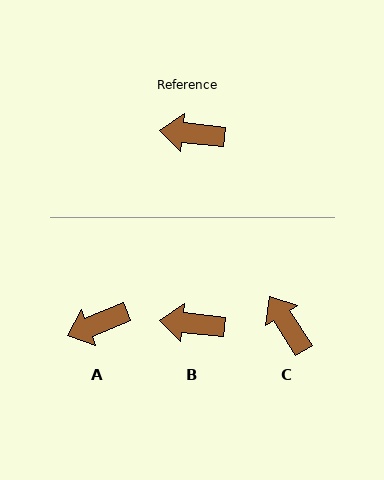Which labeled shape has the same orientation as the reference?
B.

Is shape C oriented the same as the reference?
No, it is off by about 51 degrees.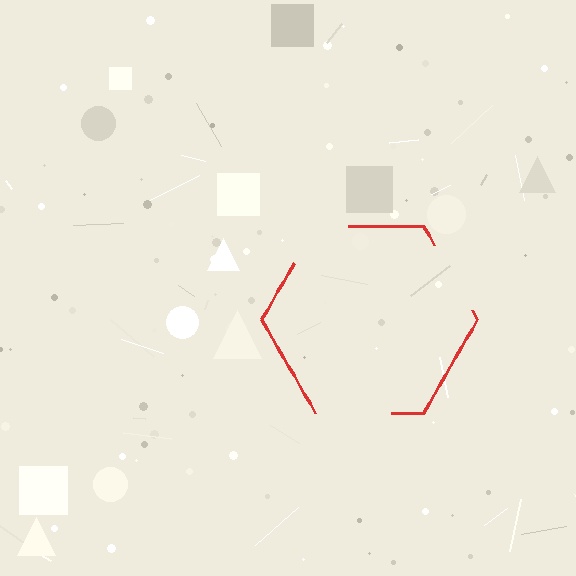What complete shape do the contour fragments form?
The contour fragments form a hexagon.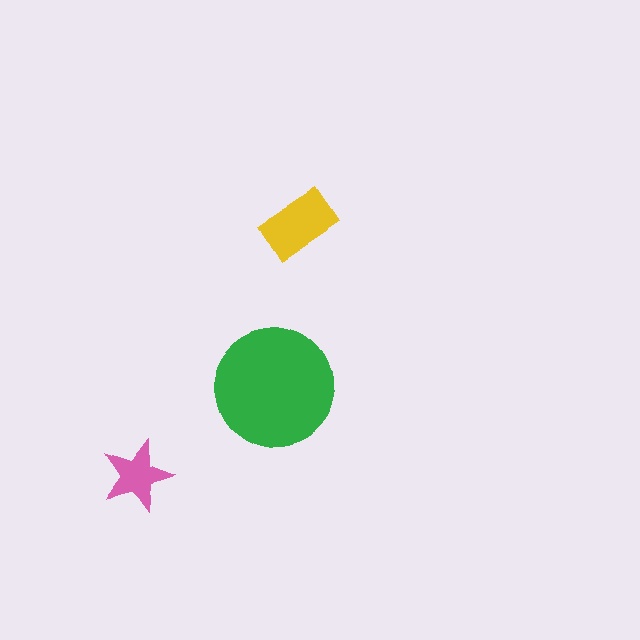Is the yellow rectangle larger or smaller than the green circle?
Smaller.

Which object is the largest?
The green circle.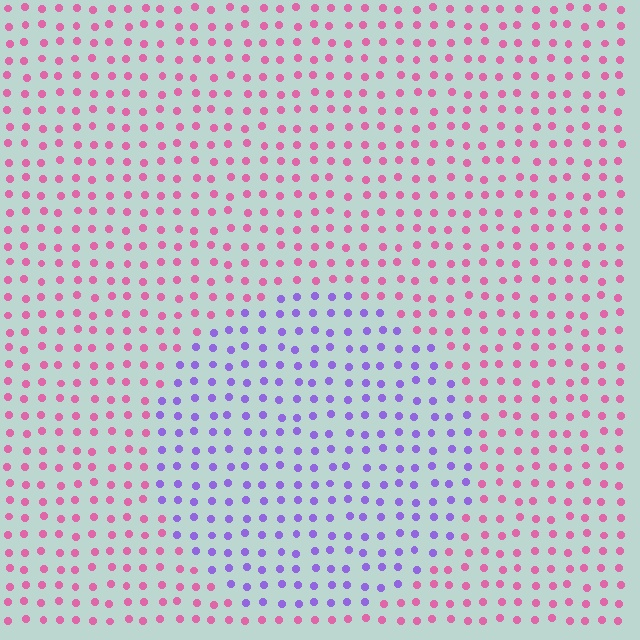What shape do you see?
I see a circle.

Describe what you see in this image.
The image is filled with small pink elements in a uniform arrangement. A circle-shaped region is visible where the elements are tinted to a slightly different hue, forming a subtle color boundary.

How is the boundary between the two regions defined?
The boundary is defined purely by a slight shift in hue (about 65 degrees). Spacing, size, and orientation are identical on both sides.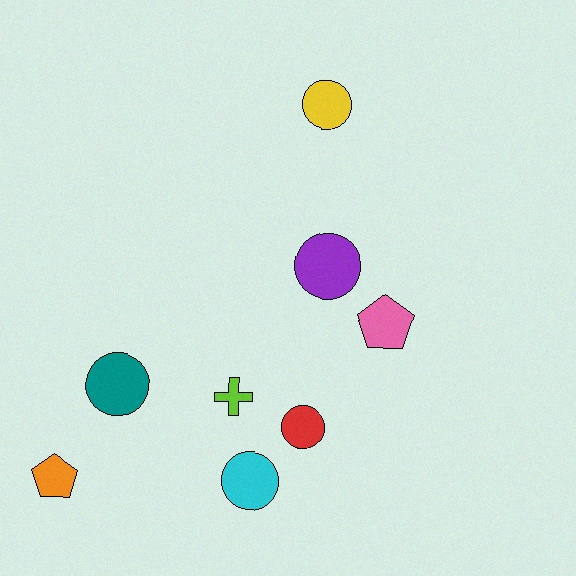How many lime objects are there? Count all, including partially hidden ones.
There is 1 lime object.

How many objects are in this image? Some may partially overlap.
There are 8 objects.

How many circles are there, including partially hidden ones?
There are 5 circles.